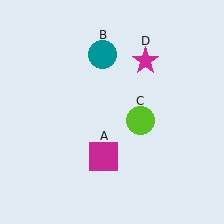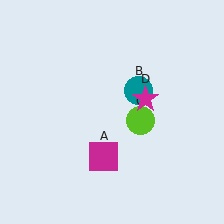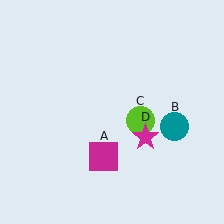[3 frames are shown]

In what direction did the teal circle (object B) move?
The teal circle (object B) moved down and to the right.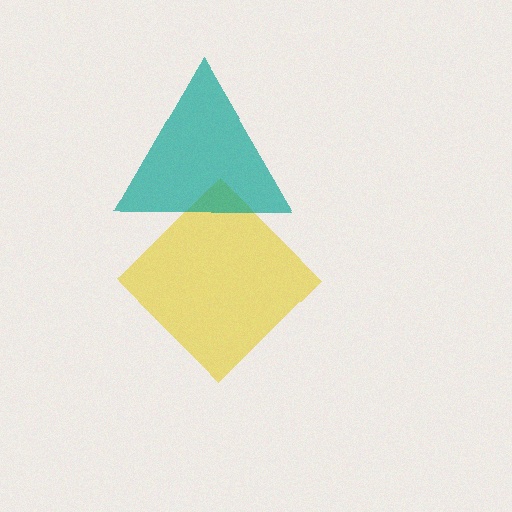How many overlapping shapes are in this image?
There are 2 overlapping shapes in the image.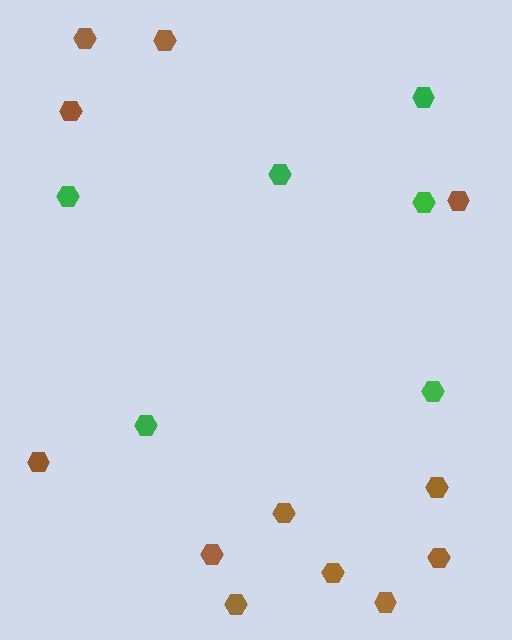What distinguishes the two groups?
There are 2 groups: one group of green hexagons (6) and one group of brown hexagons (12).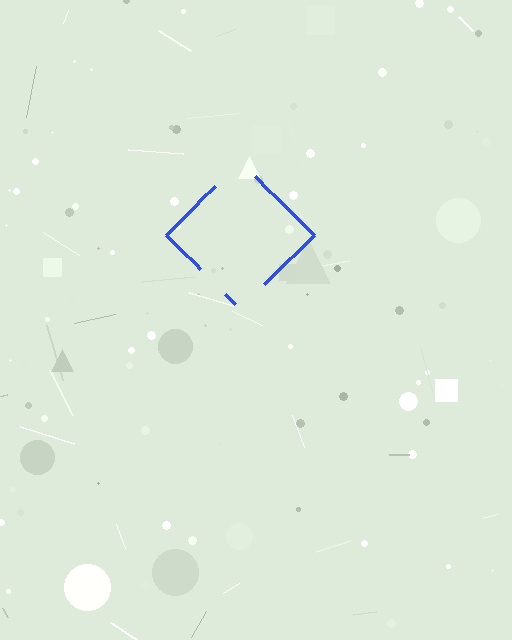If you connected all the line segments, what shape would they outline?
They would outline a diamond.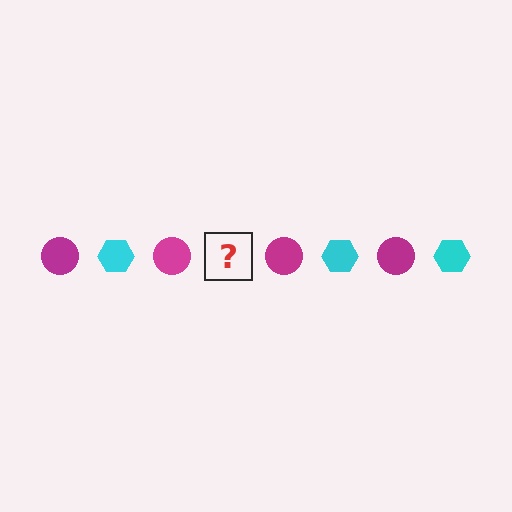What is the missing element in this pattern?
The missing element is a cyan hexagon.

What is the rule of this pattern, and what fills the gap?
The rule is that the pattern alternates between magenta circle and cyan hexagon. The gap should be filled with a cyan hexagon.